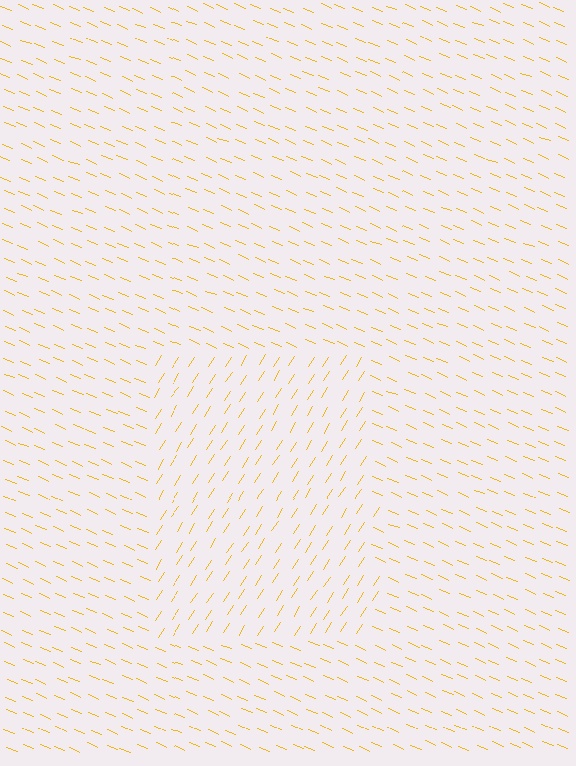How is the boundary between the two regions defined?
The boundary is defined purely by a change in line orientation (approximately 80 degrees difference). All lines are the same color and thickness.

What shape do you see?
I see a rectangle.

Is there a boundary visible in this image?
Yes, there is a texture boundary formed by a change in line orientation.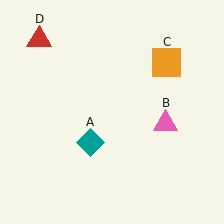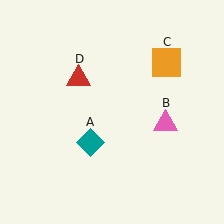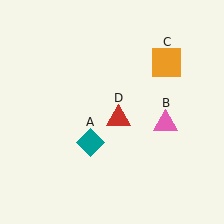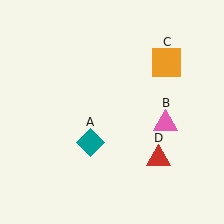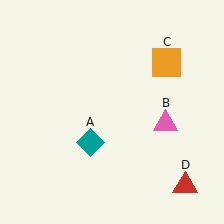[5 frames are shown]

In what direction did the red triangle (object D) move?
The red triangle (object D) moved down and to the right.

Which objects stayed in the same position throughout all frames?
Teal diamond (object A) and pink triangle (object B) and orange square (object C) remained stationary.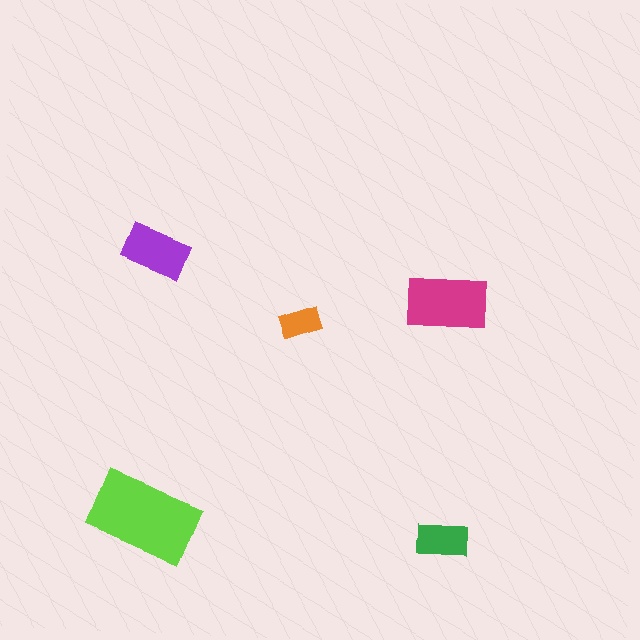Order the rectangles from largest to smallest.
the lime one, the magenta one, the purple one, the green one, the orange one.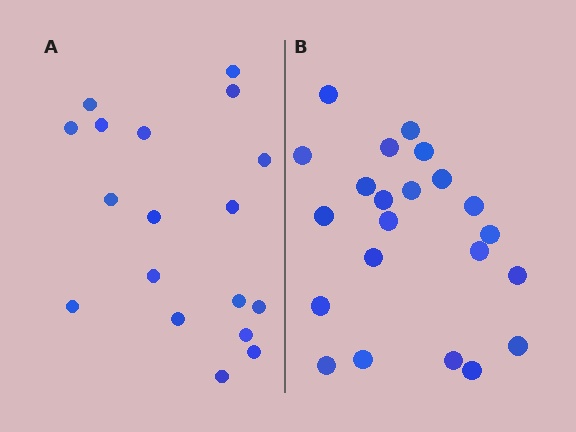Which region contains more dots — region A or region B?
Region B (the right region) has more dots.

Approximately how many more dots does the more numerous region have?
Region B has about 4 more dots than region A.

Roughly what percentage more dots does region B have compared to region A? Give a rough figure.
About 20% more.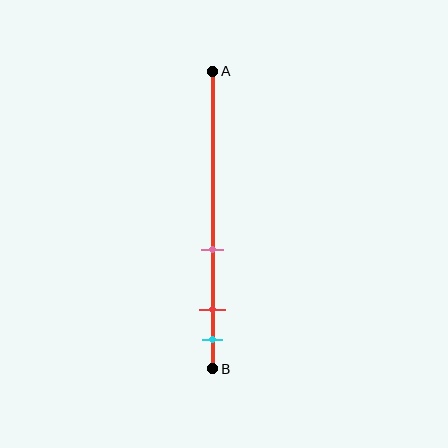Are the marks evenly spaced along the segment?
No, the marks are not evenly spaced.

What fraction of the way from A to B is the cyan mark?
The cyan mark is approximately 90% (0.9) of the way from A to B.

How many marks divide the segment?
There are 3 marks dividing the segment.